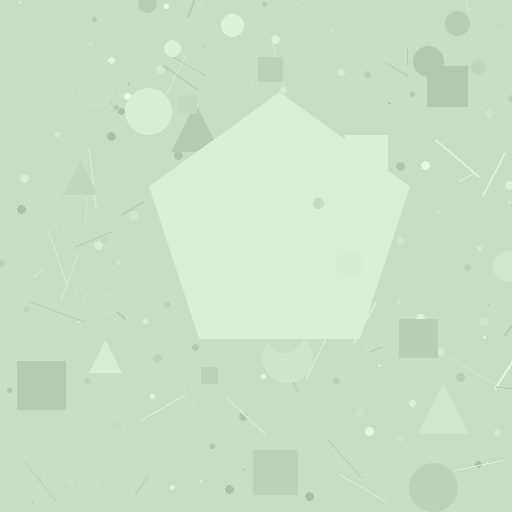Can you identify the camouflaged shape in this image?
The camouflaged shape is a pentagon.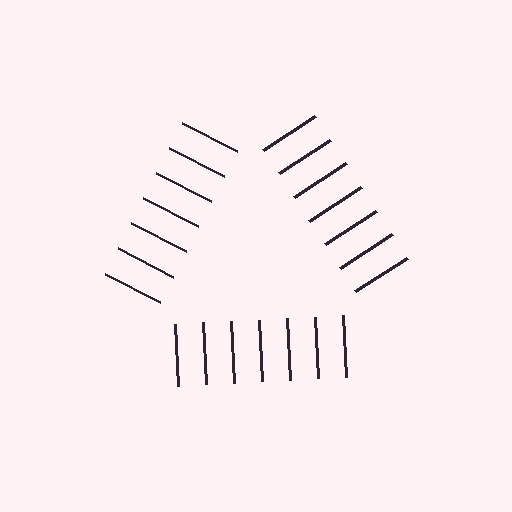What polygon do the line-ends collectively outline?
An illusory triangle — the line segments terminate on its edges but no continuous stroke is drawn.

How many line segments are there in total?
21 — 7 along each of the 3 edges.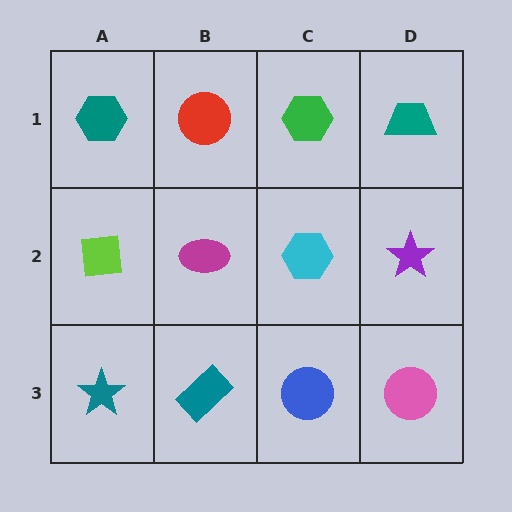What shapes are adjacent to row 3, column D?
A purple star (row 2, column D), a blue circle (row 3, column C).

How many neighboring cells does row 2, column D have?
3.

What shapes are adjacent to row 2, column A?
A teal hexagon (row 1, column A), a teal star (row 3, column A), a magenta ellipse (row 2, column B).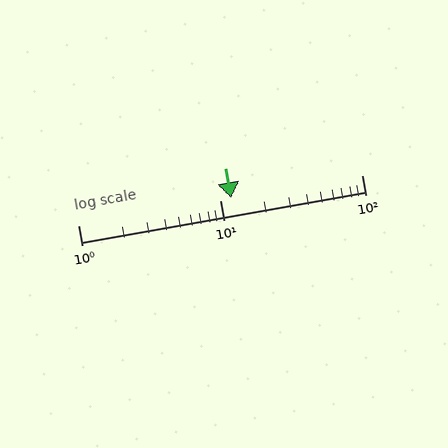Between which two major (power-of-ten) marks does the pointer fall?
The pointer is between 10 and 100.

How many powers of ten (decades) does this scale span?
The scale spans 2 decades, from 1 to 100.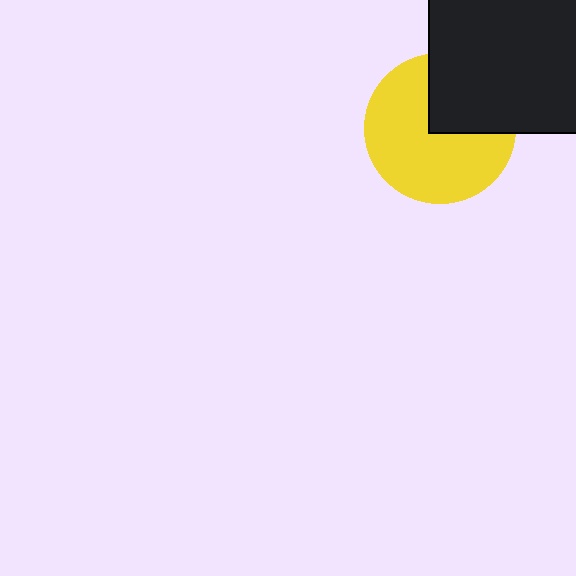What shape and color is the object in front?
The object in front is a black square.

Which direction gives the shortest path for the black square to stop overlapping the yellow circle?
Moving toward the upper-right gives the shortest separation.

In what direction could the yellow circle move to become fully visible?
The yellow circle could move toward the lower-left. That would shift it out from behind the black square entirely.